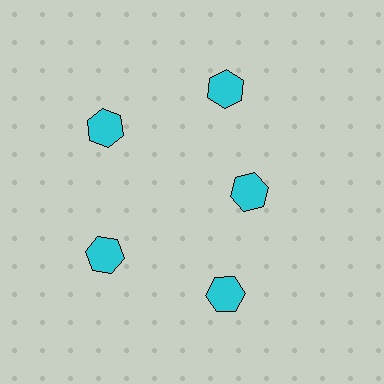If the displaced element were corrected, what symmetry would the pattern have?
It would have 5-fold rotational symmetry — the pattern would map onto itself every 72 degrees.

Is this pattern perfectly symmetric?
No. The 5 cyan hexagons are arranged in a ring, but one element near the 3 o'clock position is pulled inward toward the center, breaking the 5-fold rotational symmetry.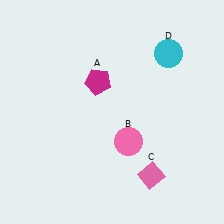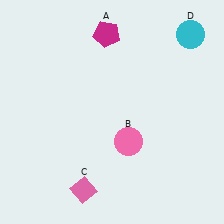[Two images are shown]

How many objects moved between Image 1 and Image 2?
3 objects moved between the two images.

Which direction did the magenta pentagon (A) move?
The magenta pentagon (A) moved up.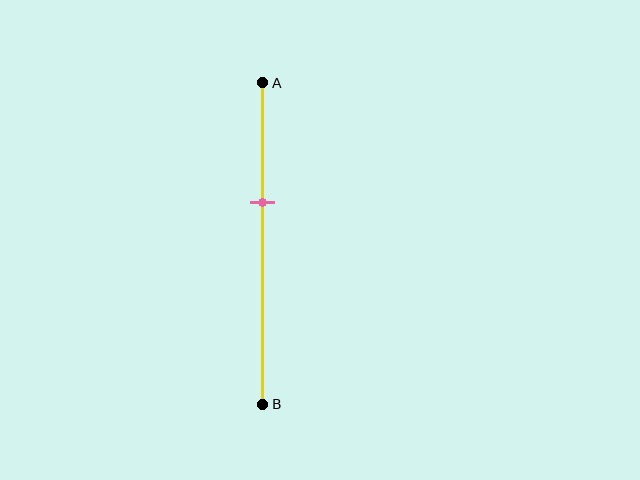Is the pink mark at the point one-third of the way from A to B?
No, the mark is at about 35% from A, not at the 33% one-third point.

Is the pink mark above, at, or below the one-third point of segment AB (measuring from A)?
The pink mark is below the one-third point of segment AB.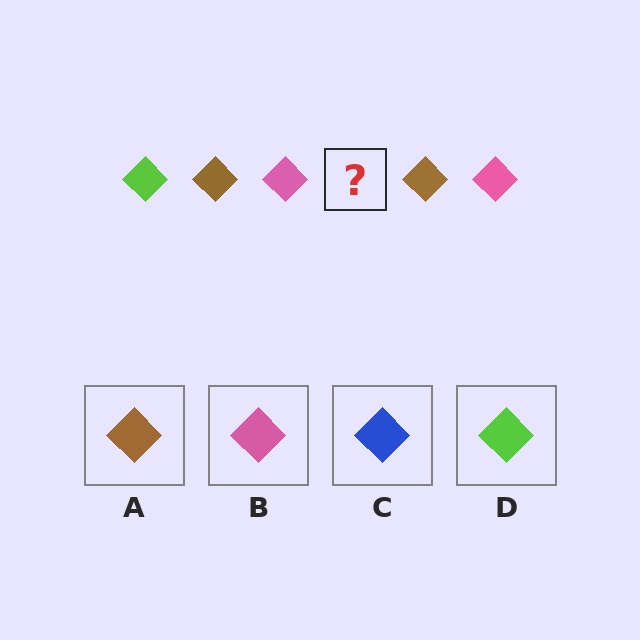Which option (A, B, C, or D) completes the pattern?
D.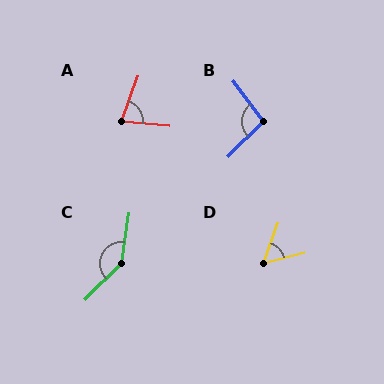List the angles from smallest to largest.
D (56°), A (76°), B (99°), C (144°).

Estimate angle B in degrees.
Approximately 99 degrees.